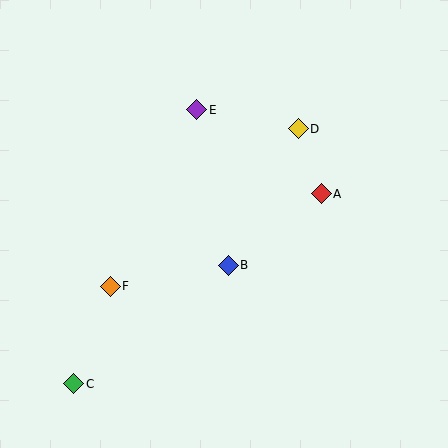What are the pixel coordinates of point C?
Point C is at (74, 384).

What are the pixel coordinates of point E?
Point E is at (197, 110).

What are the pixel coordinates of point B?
Point B is at (228, 265).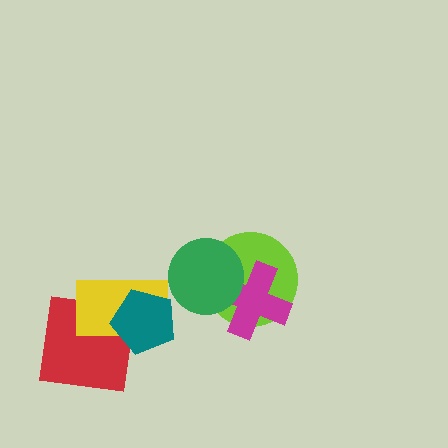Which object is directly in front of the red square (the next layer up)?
The yellow rectangle is directly in front of the red square.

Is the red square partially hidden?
Yes, it is partially covered by another shape.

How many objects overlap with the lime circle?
2 objects overlap with the lime circle.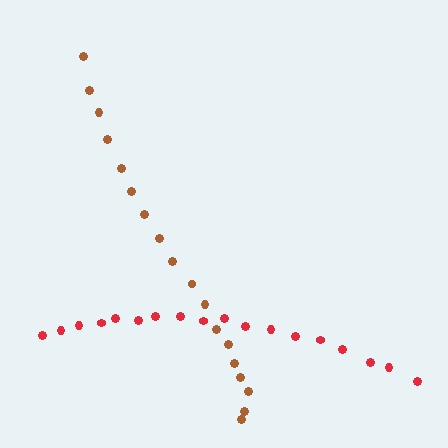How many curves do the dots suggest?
There are 2 distinct paths.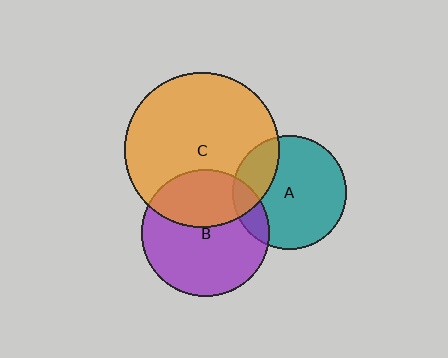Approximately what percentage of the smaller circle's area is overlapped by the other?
Approximately 15%.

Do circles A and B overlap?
Yes.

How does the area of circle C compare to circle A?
Approximately 1.8 times.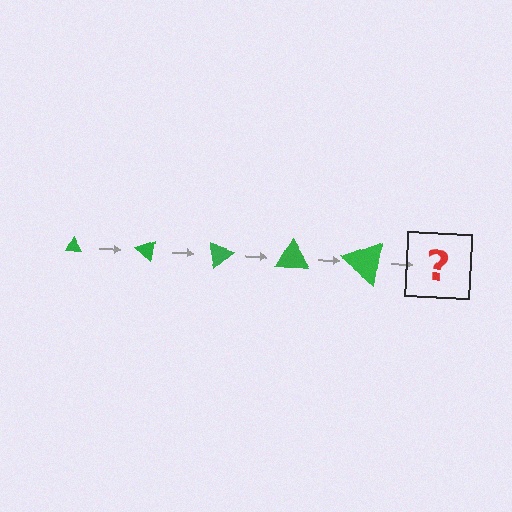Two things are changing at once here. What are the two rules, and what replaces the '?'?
The two rules are that the triangle grows larger each step and it rotates 40 degrees each step. The '?' should be a triangle, larger than the previous one and rotated 200 degrees from the start.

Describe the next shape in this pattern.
It should be a triangle, larger than the previous one and rotated 200 degrees from the start.